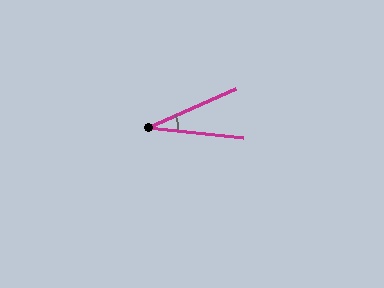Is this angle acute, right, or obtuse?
It is acute.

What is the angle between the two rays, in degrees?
Approximately 30 degrees.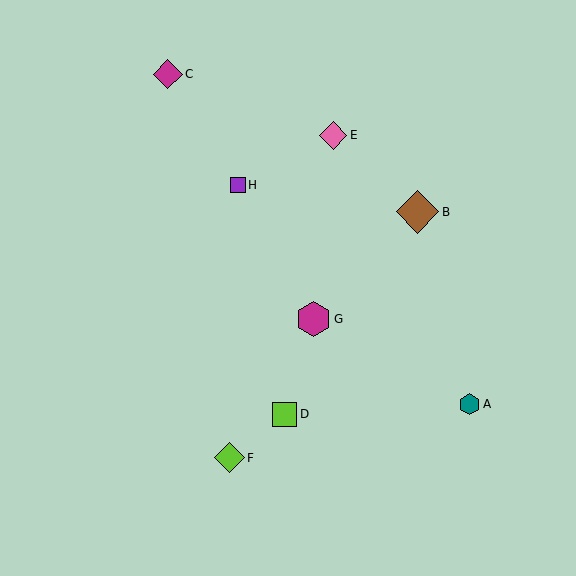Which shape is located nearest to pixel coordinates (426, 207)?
The brown diamond (labeled B) at (418, 212) is nearest to that location.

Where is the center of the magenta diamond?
The center of the magenta diamond is at (168, 74).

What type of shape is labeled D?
Shape D is a lime square.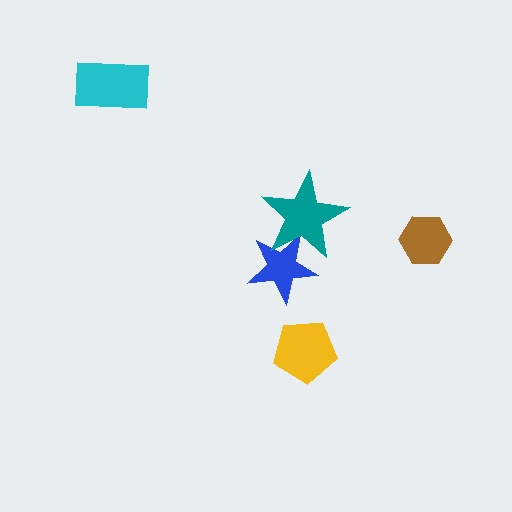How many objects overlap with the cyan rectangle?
0 objects overlap with the cyan rectangle.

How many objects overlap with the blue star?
1 object overlaps with the blue star.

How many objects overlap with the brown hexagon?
0 objects overlap with the brown hexagon.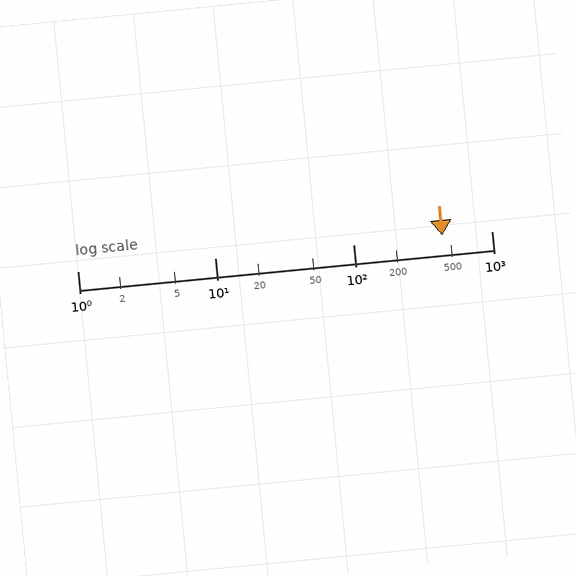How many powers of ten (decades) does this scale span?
The scale spans 3 decades, from 1 to 1000.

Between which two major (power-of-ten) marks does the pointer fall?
The pointer is between 100 and 1000.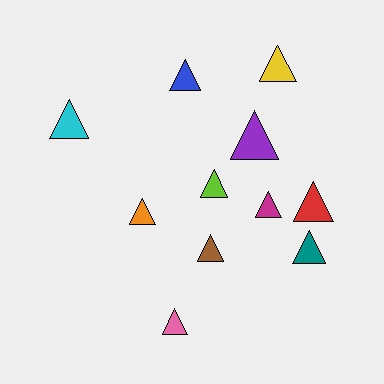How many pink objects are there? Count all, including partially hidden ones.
There is 1 pink object.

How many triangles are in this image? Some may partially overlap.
There are 11 triangles.